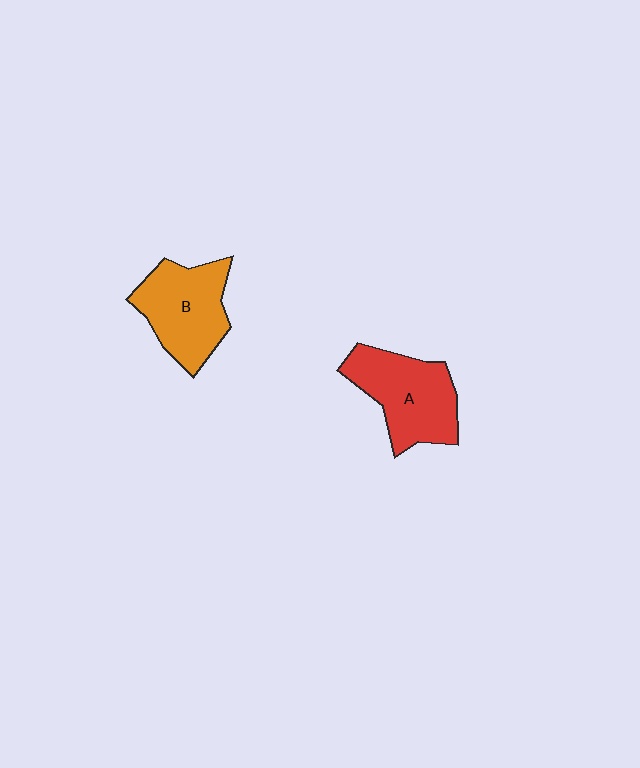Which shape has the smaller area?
Shape B (orange).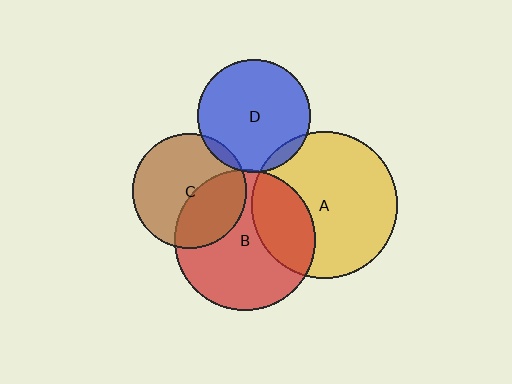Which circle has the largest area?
Circle A (yellow).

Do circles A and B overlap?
Yes.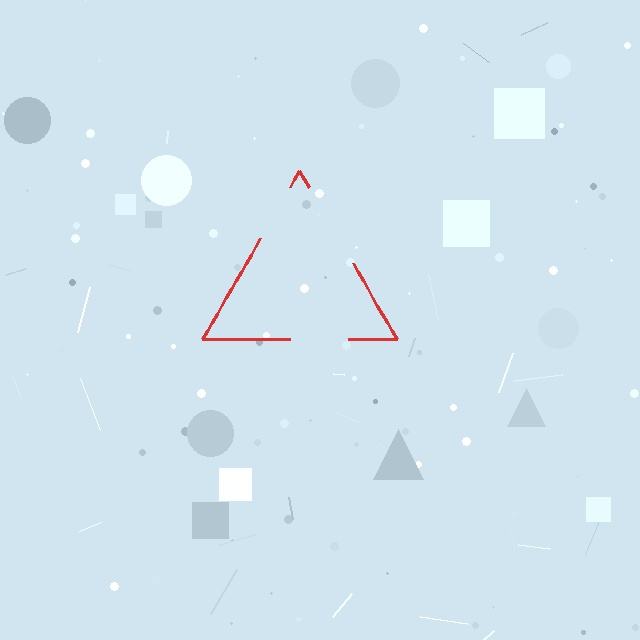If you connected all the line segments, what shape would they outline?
They would outline a triangle.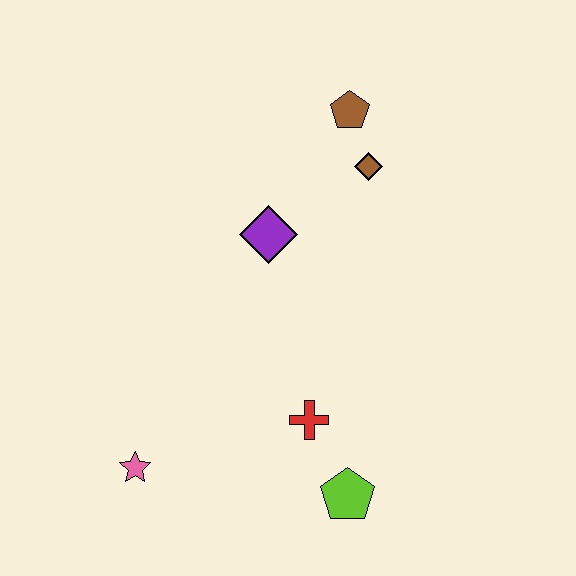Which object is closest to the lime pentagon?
The red cross is closest to the lime pentagon.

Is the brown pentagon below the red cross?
No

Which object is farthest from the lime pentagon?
The brown pentagon is farthest from the lime pentagon.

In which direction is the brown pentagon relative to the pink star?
The brown pentagon is above the pink star.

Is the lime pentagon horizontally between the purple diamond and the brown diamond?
Yes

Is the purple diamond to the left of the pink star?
No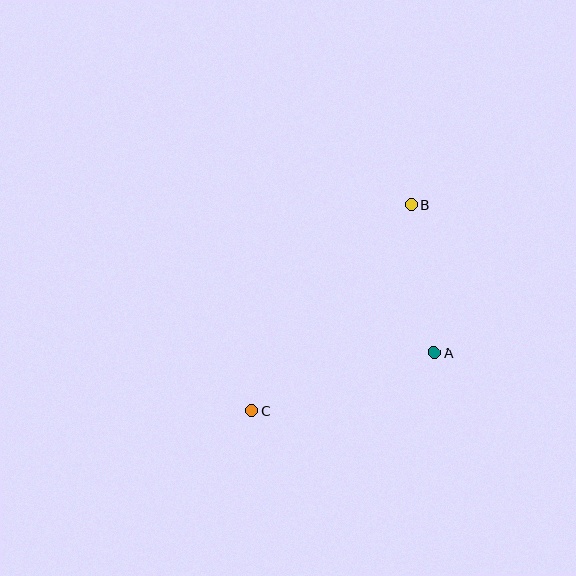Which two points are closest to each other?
Points A and B are closest to each other.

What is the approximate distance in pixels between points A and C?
The distance between A and C is approximately 192 pixels.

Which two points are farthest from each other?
Points B and C are farthest from each other.